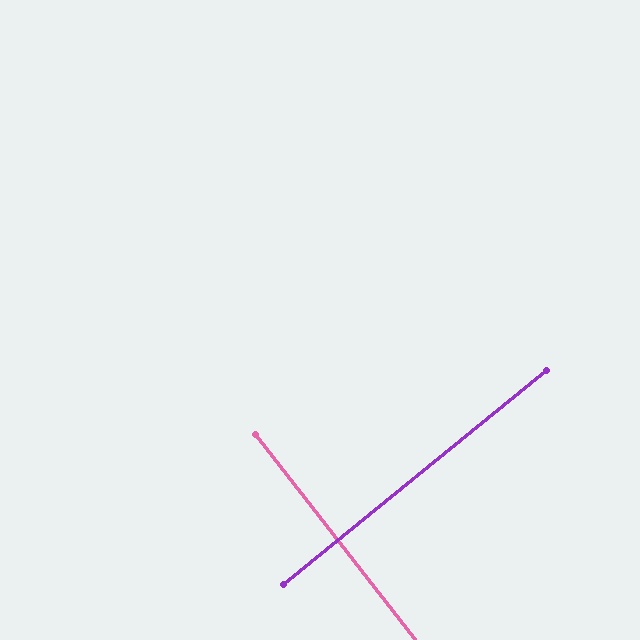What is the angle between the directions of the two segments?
Approximately 89 degrees.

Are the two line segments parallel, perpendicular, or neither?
Perpendicular — they meet at approximately 89°.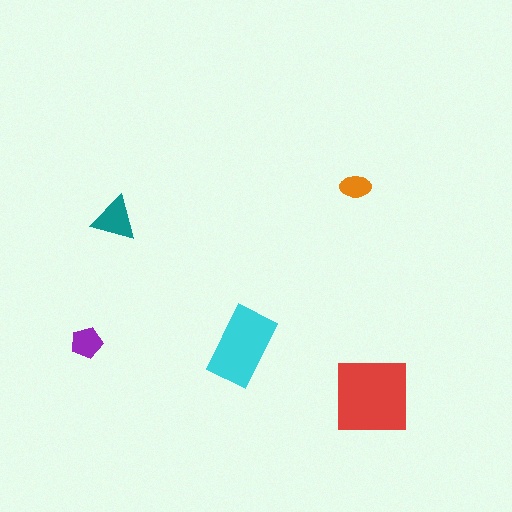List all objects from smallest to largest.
The orange ellipse, the purple pentagon, the teal triangle, the cyan rectangle, the red square.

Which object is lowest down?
The red square is bottommost.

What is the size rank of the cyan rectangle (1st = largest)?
2nd.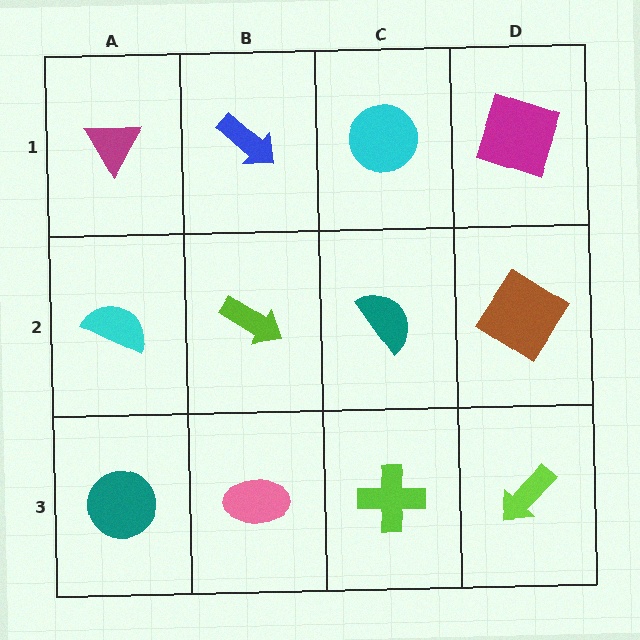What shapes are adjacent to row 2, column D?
A magenta square (row 1, column D), a lime arrow (row 3, column D), a teal semicircle (row 2, column C).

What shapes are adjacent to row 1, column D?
A brown diamond (row 2, column D), a cyan circle (row 1, column C).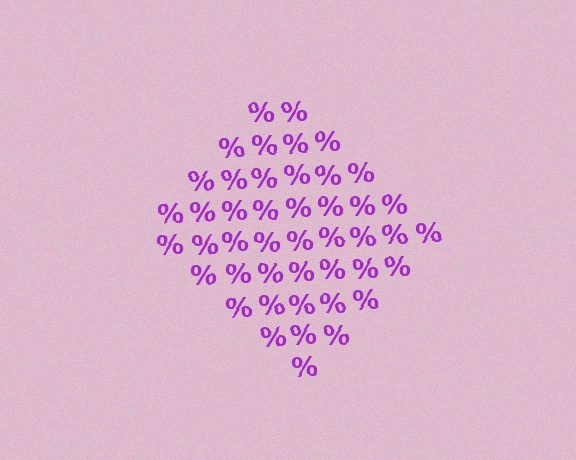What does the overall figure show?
The overall figure shows a diamond.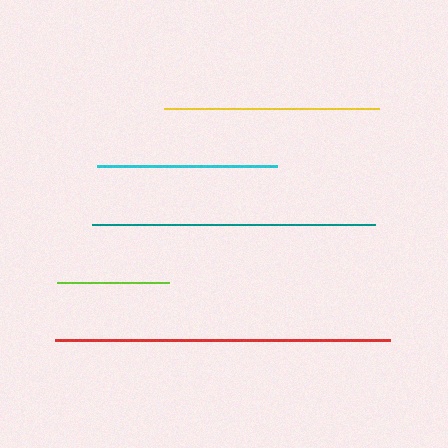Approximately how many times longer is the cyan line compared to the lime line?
The cyan line is approximately 1.6 times the length of the lime line.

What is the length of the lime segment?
The lime segment is approximately 112 pixels long.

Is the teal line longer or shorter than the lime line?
The teal line is longer than the lime line.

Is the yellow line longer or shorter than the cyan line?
The yellow line is longer than the cyan line.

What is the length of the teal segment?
The teal segment is approximately 284 pixels long.